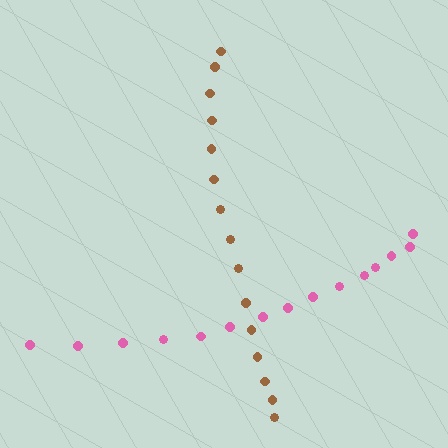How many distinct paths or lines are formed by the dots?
There are 2 distinct paths.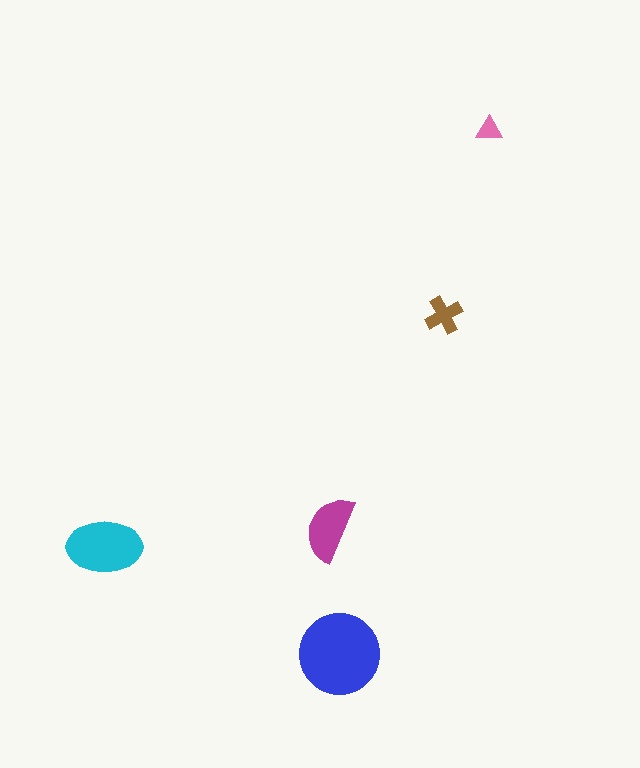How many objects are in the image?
There are 5 objects in the image.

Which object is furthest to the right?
The pink triangle is rightmost.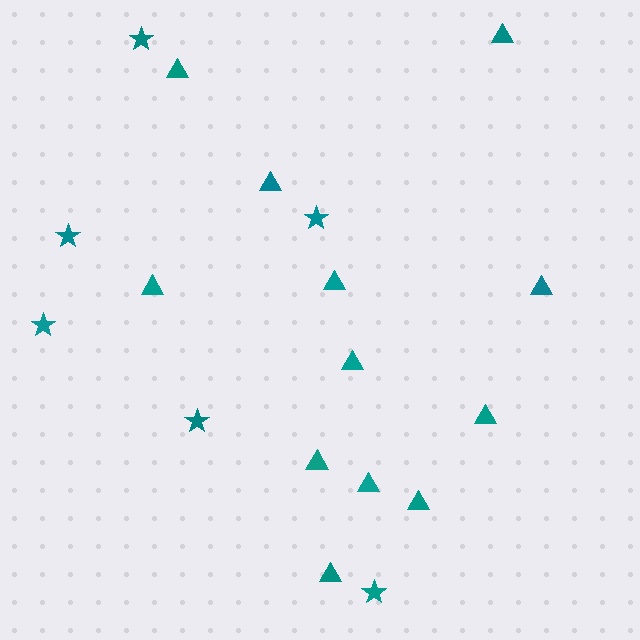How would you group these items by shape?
There are 2 groups: one group of stars (6) and one group of triangles (12).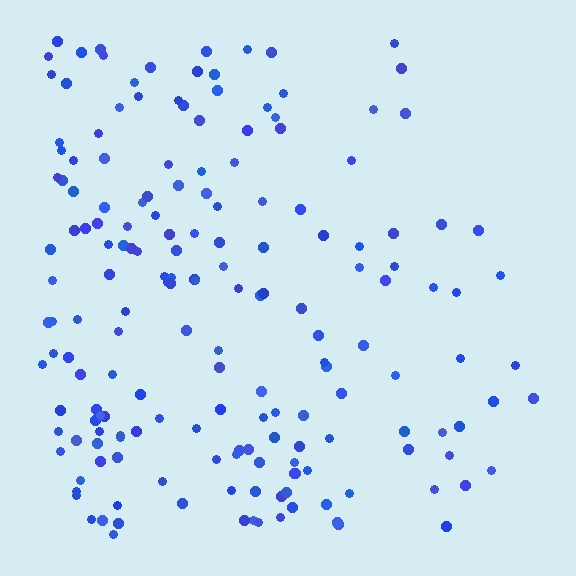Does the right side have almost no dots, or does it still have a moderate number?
Still a moderate number, just noticeably fewer than the left.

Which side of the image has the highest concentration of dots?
The left.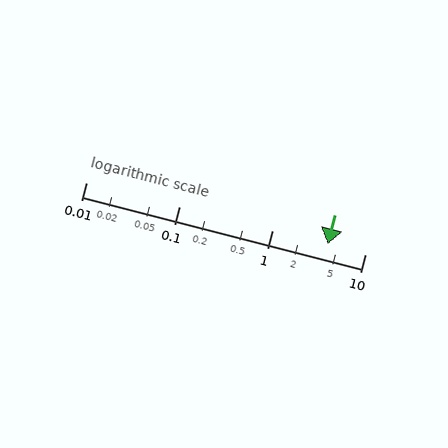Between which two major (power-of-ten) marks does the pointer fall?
The pointer is between 1 and 10.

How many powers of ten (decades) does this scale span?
The scale spans 3 decades, from 0.01 to 10.